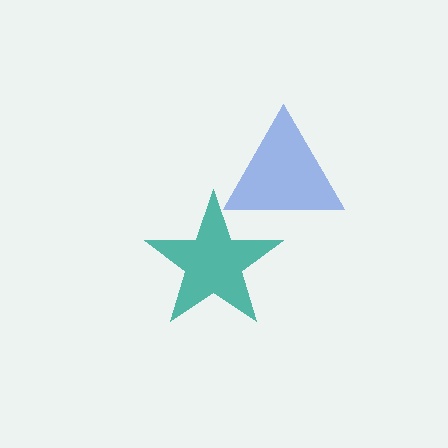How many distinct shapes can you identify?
There are 2 distinct shapes: a teal star, a blue triangle.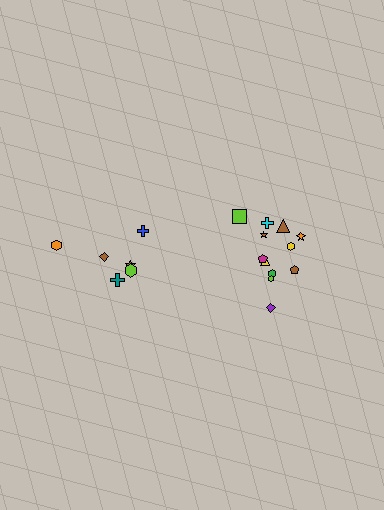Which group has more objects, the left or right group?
The right group.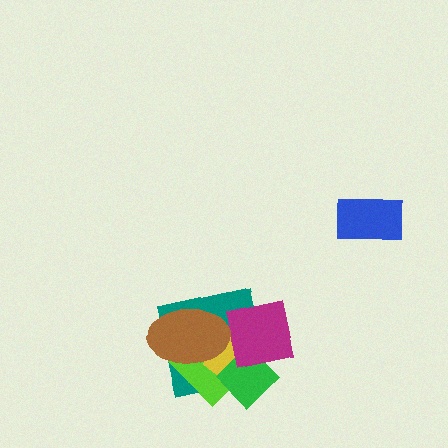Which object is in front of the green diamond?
The magenta square is in front of the green diamond.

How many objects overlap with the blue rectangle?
0 objects overlap with the blue rectangle.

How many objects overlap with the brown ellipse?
3 objects overlap with the brown ellipse.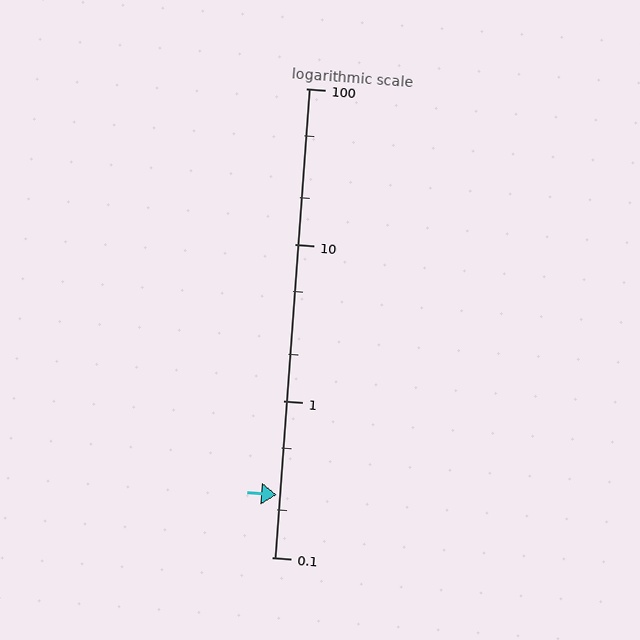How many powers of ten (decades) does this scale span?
The scale spans 3 decades, from 0.1 to 100.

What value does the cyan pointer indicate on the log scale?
The pointer indicates approximately 0.25.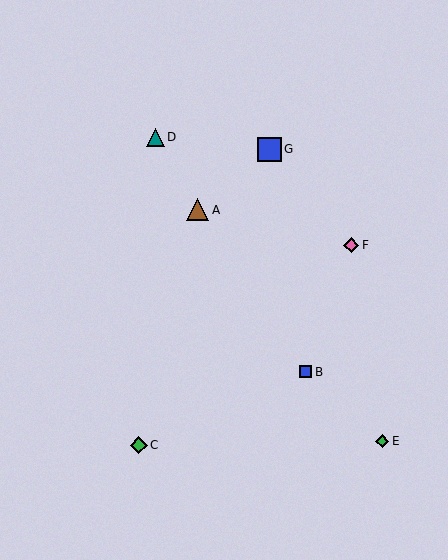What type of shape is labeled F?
Shape F is a pink diamond.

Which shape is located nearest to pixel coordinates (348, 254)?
The pink diamond (labeled F) at (351, 245) is nearest to that location.